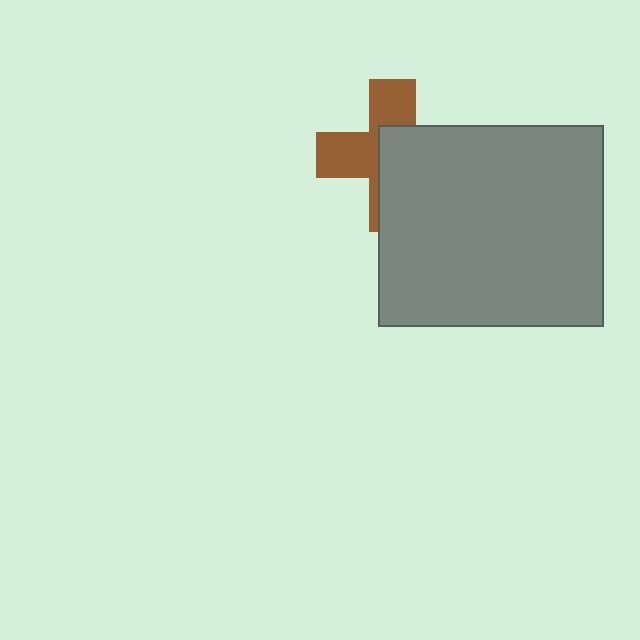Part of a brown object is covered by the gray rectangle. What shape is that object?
It is a cross.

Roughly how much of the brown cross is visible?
About half of it is visible (roughly 46%).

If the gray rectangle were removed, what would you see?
You would see the complete brown cross.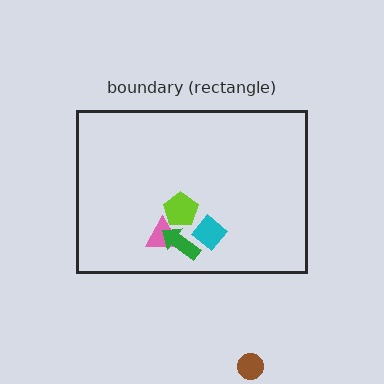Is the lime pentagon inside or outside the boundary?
Inside.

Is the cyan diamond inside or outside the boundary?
Inside.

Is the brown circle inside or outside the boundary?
Outside.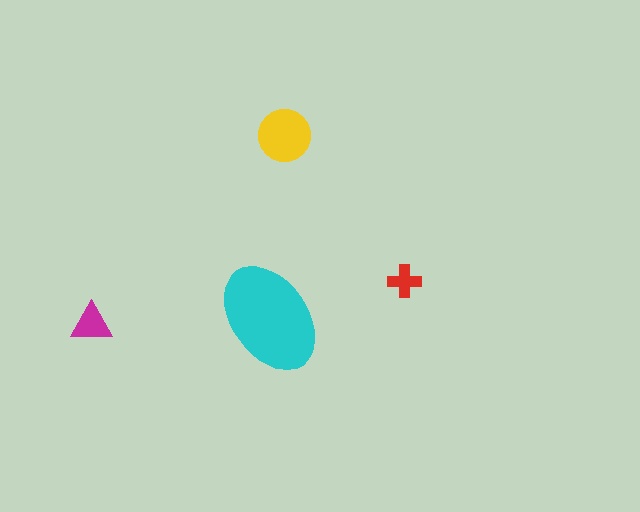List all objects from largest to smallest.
The cyan ellipse, the yellow circle, the magenta triangle, the red cross.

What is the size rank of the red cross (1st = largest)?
4th.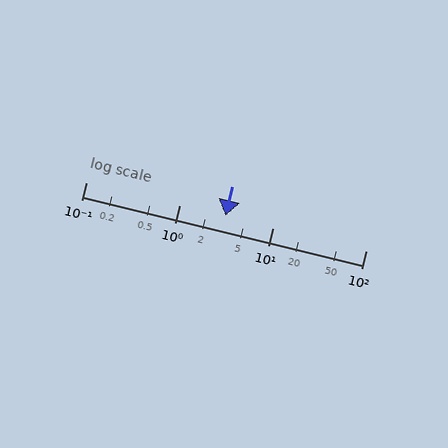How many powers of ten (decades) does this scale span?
The scale spans 3 decades, from 0.1 to 100.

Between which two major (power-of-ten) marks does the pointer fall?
The pointer is between 1 and 10.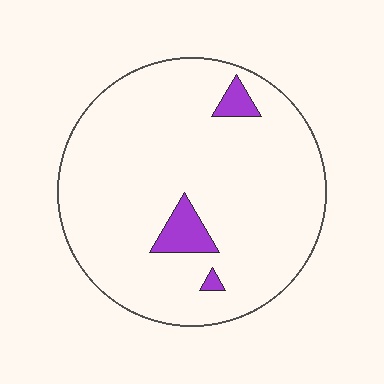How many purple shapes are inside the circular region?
3.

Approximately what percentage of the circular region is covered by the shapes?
Approximately 5%.